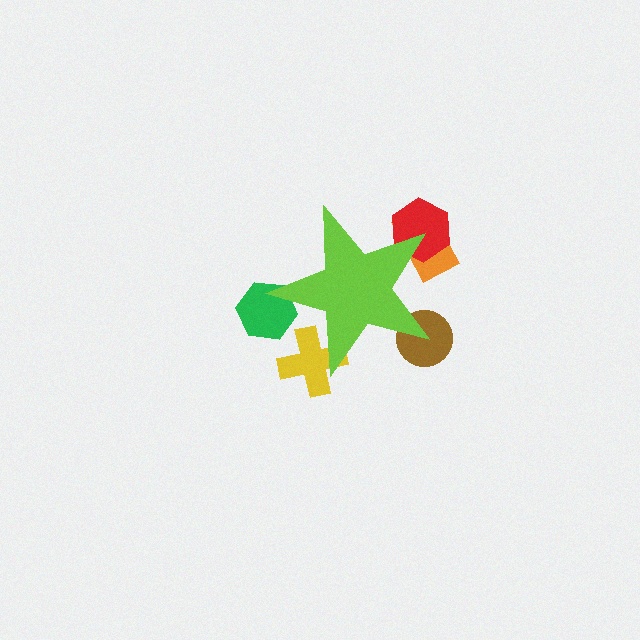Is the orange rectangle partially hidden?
Yes, the orange rectangle is partially hidden behind the lime star.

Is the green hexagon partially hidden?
Yes, the green hexagon is partially hidden behind the lime star.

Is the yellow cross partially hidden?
Yes, the yellow cross is partially hidden behind the lime star.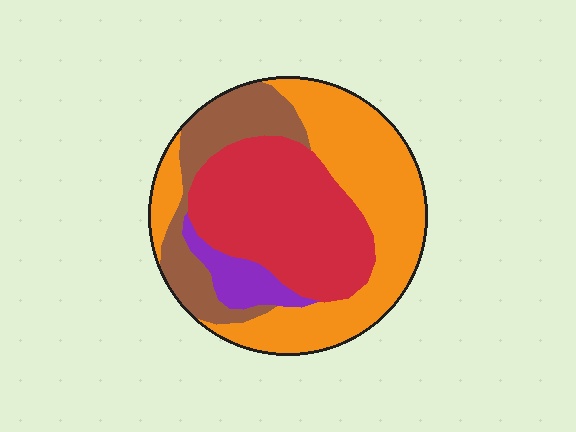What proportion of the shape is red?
Red covers roughly 35% of the shape.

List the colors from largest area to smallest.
From largest to smallest: orange, red, brown, purple.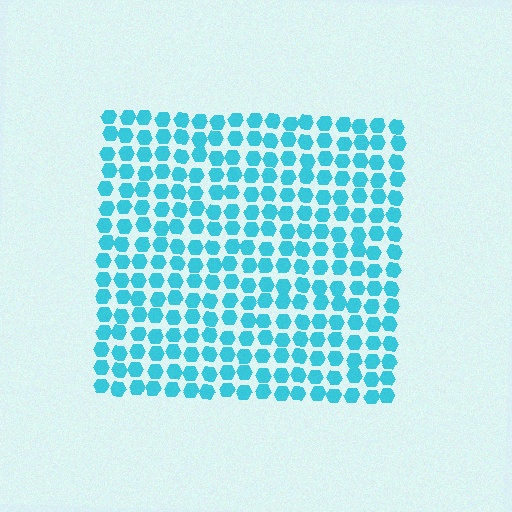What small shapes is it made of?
It is made of small hexagons.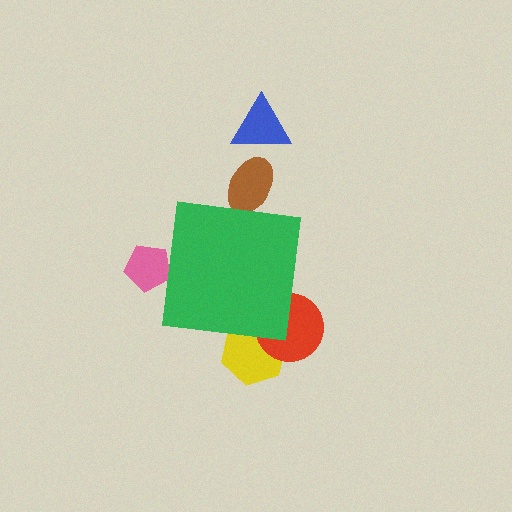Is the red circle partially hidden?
Yes, the red circle is partially hidden behind the green square.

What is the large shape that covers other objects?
A green square.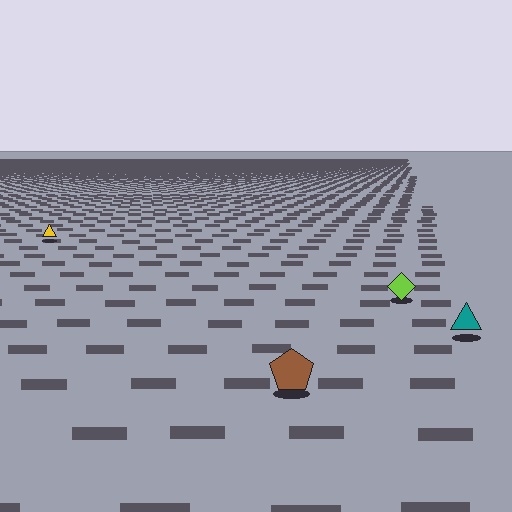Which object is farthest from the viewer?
The yellow triangle is farthest from the viewer. It appears smaller and the ground texture around it is denser.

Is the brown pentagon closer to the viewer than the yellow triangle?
Yes. The brown pentagon is closer — you can tell from the texture gradient: the ground texture is coarser near it.